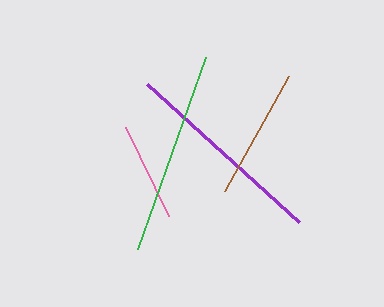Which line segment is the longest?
The purple line is the longest at approximately 205 pixels.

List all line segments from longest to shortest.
From longest to shortest: purple, green, brown, pink.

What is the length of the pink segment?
The pink segment is approximately 99 pixels long.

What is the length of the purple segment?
The purple segment is approximately 205 pixels long.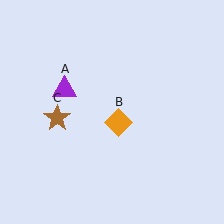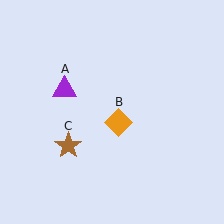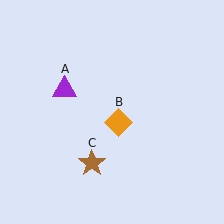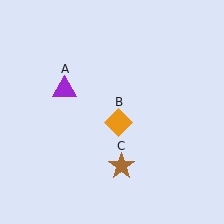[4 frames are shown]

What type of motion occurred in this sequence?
The brown star (object C) rotated counterclockwise around the center of the scene.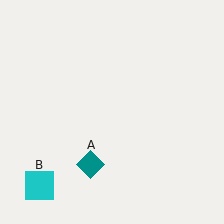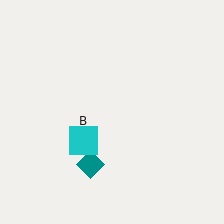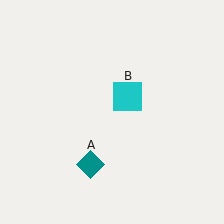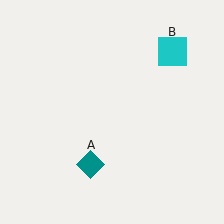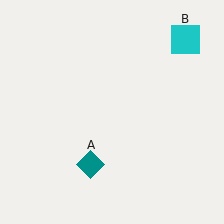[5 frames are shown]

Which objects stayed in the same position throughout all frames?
Teal diamond (object A) remained stationary.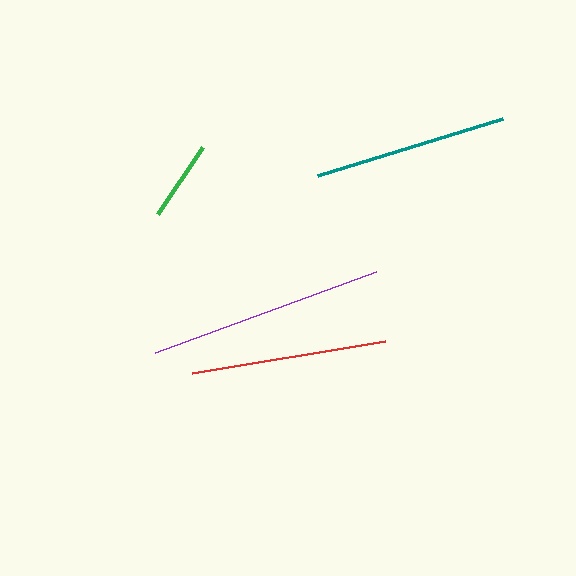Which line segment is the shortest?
The green line is the shortest at approximately 80 pixels.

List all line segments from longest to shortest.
From longest to shortest: purple, red, teal, green.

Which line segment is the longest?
The purple line is the longest at approximately 235 pixels.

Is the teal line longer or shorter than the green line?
The teal line is longer than the green line.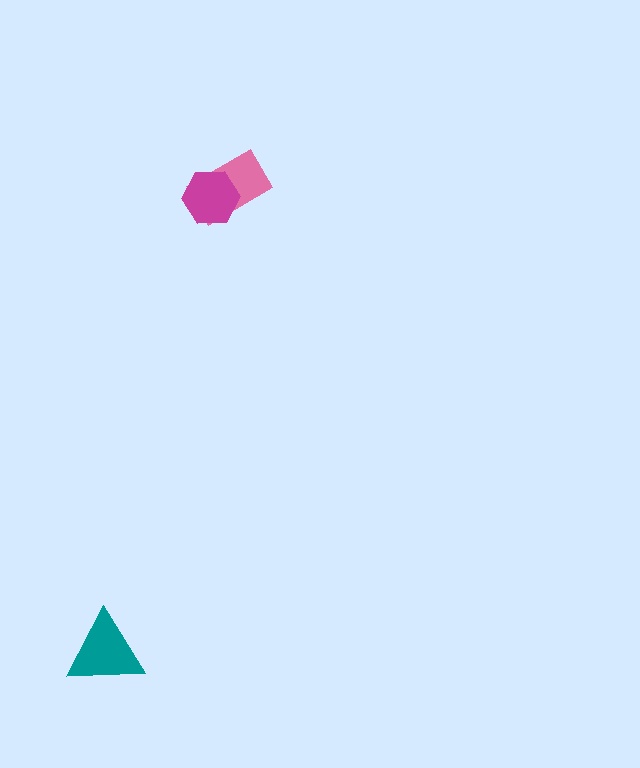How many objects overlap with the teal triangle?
0 objects overlap with the teal triangle.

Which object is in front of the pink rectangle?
The magenta hexagon is in front of the pink rectangle.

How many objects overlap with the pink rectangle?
1 object overlaps with the pink rectangle.